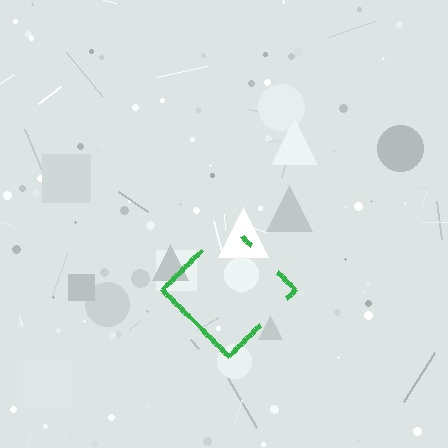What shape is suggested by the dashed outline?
The dashed outline suggests a diamond.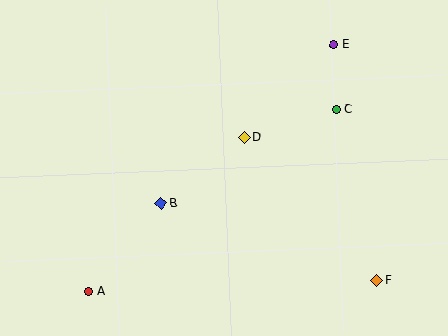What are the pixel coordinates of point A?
Point A is at (89, 291).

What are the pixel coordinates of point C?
Point C is at (336, 110).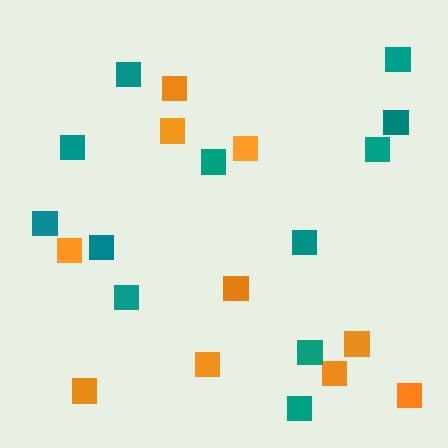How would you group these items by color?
There are 2 groups: one group of orange squares (10) and one group of teal squares (12).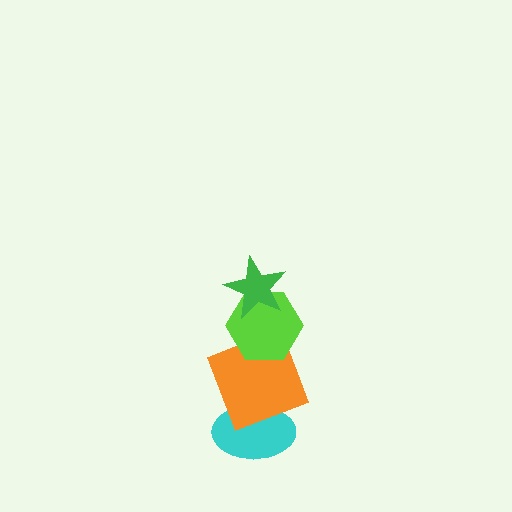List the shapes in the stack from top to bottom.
From top to bottom: the green star, the lime hexagon, the orange square, the cyan ellipse.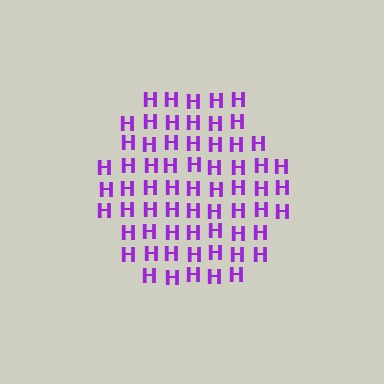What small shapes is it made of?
It is made of small letter H's.